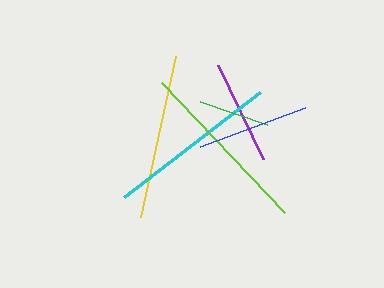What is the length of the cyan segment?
The cyan segment is approximately 172 pixels long.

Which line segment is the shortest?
The green line is the shortest at approximately 70 pixels.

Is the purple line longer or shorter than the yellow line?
The yellow line is longer than the purple line.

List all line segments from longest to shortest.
From longest to shortest: lime, cyan, yellow, blue, purple, green.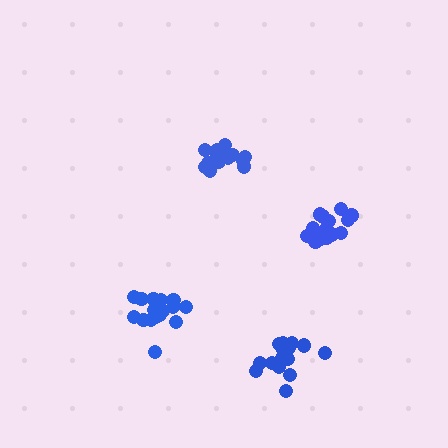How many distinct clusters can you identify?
There are 4 distinct clusters.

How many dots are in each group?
Group 1: 16 dots, Group 2: 18 dots, Group 3: 16 dots, Group 4: 15 dots (65 total).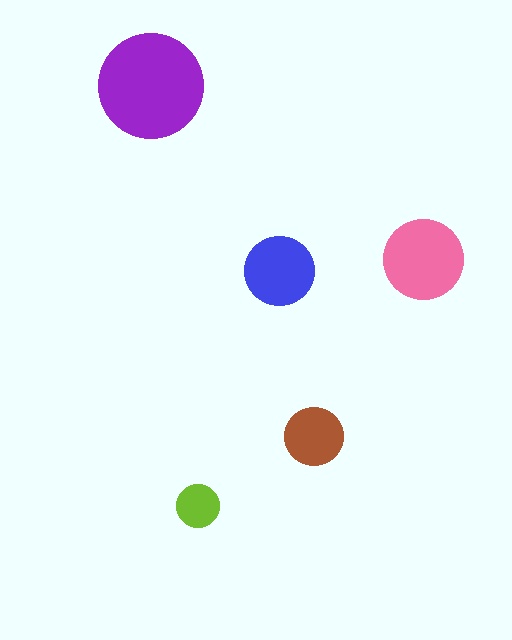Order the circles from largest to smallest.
the purple one, the pink one, the blue one, the brown one, the lime one.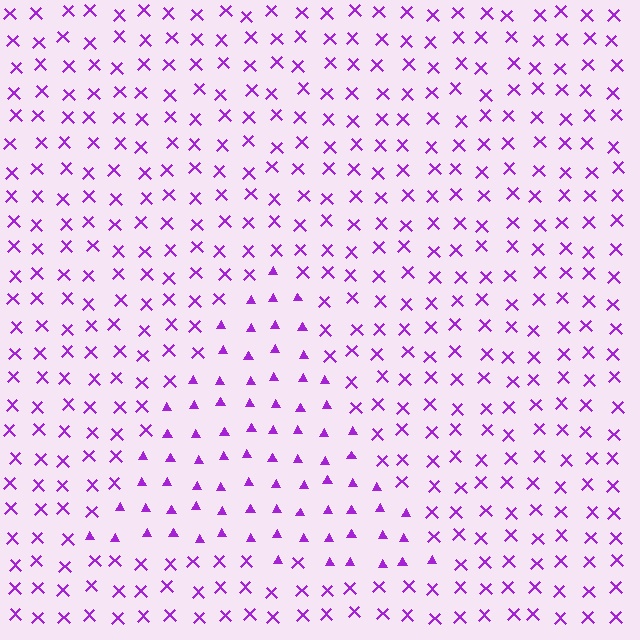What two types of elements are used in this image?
The image uses triangles inside the triangle region and X marks outside it.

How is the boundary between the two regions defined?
The boundary is defined by a change in element shape: triangles inside vs. X marks outside. All elements share the same color and spacing.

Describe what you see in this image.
The image is filled with small purple elements arranged in a uniform grid. A triangle-shaped region contains triangles, while the surrounding area contains X marks. The boundary is defined purely by the change in element shape.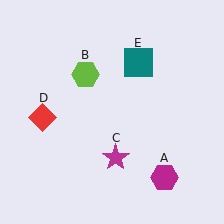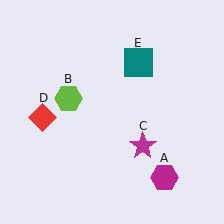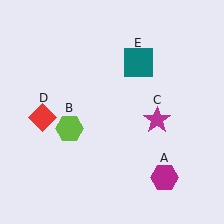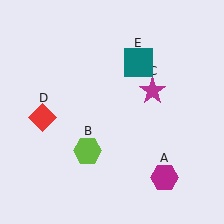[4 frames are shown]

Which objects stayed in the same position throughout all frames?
Magenta hexagon (object A) and red diamond (object D) and teal square (object E) remained stationary.